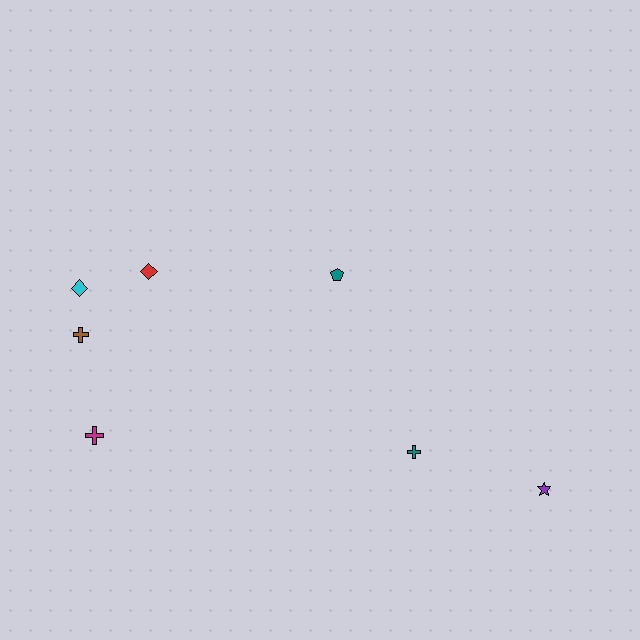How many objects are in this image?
There are 7 objects.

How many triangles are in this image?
There are no triangles.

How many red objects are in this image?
There is 1 red object.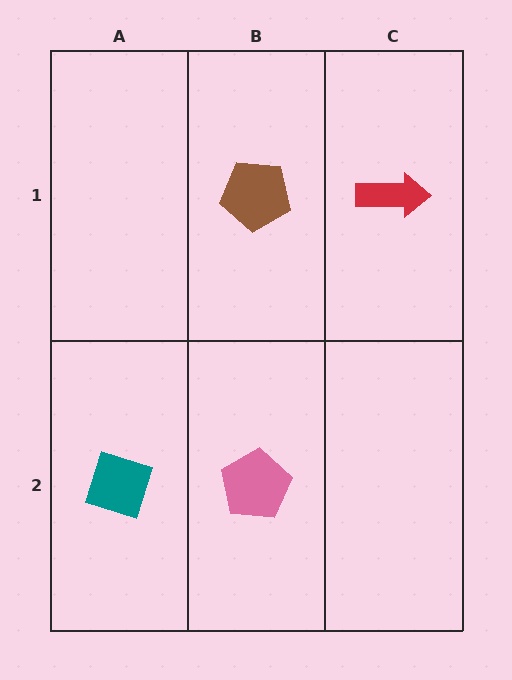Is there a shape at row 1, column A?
No, that cell is empty.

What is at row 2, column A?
A teal diamond.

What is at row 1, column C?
A red arrow.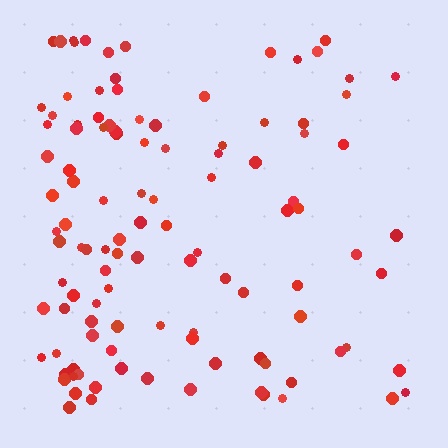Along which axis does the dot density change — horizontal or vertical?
Horizontal.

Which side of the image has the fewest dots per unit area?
The right.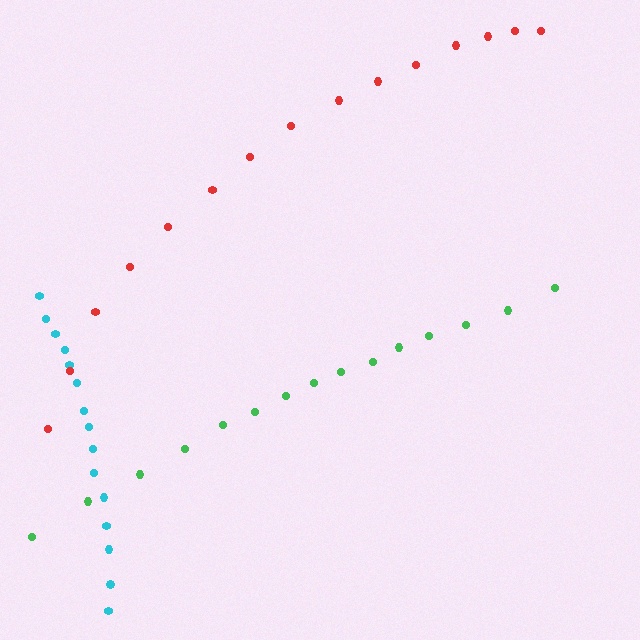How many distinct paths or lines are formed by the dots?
There are 3 distinct paths.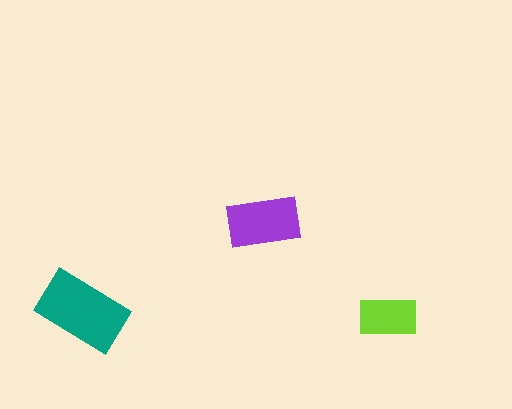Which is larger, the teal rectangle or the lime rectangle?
The teal one.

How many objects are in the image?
There are 3 objects in the image.